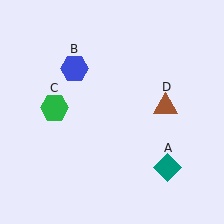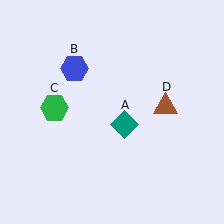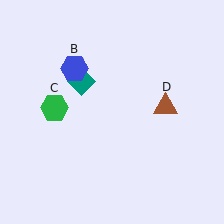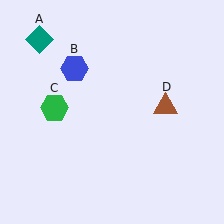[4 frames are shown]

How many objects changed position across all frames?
1 object changed position: teal diamond (object A).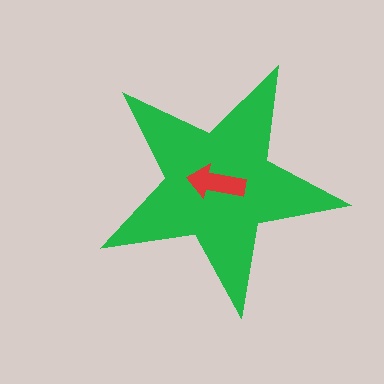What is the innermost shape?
The red arrow.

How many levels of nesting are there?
2.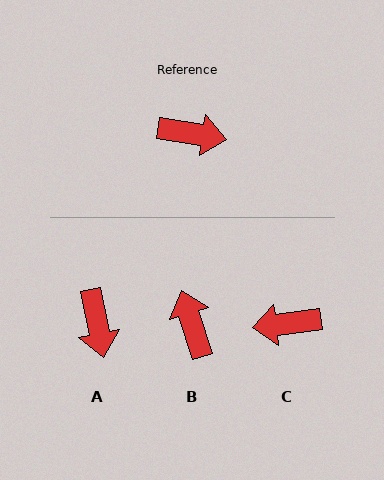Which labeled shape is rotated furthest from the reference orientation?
C, about 164 degrees away.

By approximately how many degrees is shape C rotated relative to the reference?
Approximately 164 degrees clockwise.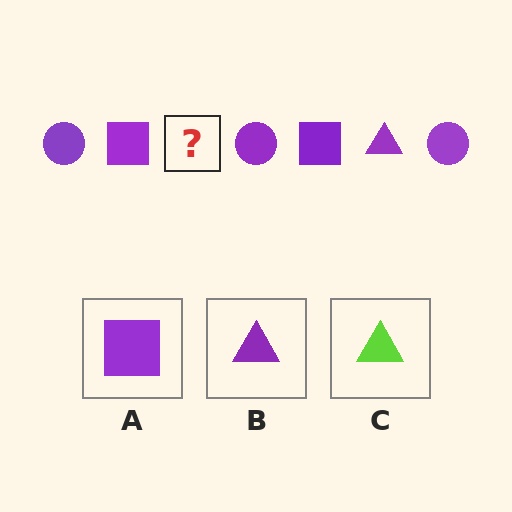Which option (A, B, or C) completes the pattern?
B.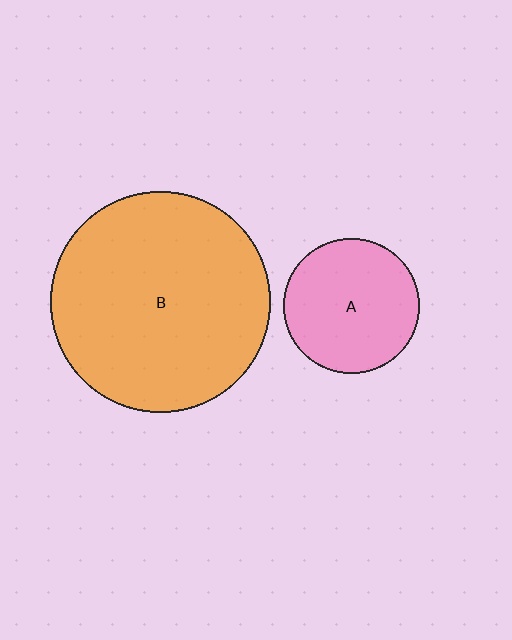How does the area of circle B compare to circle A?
Approximately 2.6 times.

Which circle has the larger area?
Circle B (orange).